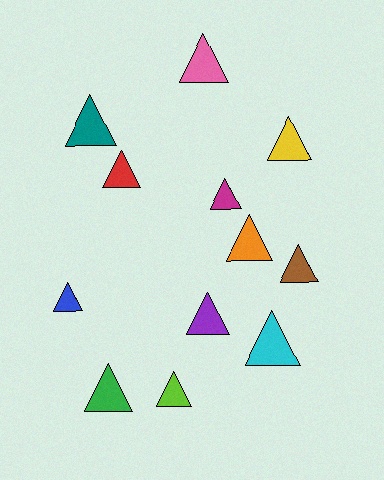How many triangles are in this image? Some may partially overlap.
There are 12 triangles.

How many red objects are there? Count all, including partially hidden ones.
There is 1 red object.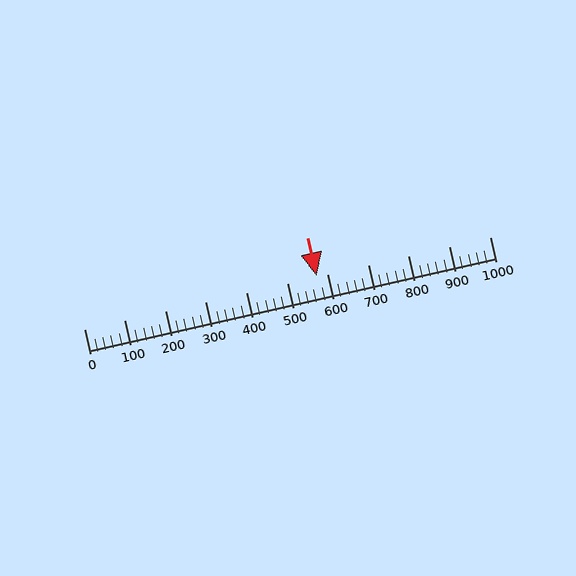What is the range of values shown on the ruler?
The ruler shows values from 0 to 1000.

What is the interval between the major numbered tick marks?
The major tick marks are spaced 100 units apart.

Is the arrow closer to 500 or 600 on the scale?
The arrow is closer to 600.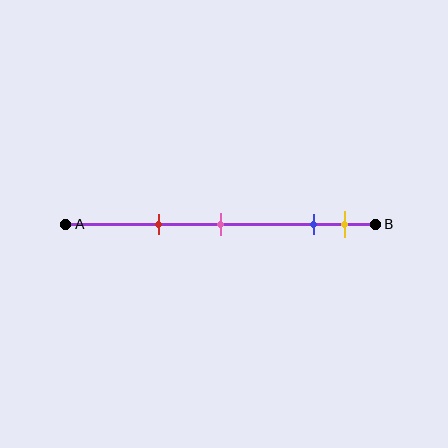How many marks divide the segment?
There are 4 marks dividing the segment.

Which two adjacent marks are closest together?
The blue and yellow marks are the closest adjacent pair.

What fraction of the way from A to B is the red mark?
The red mark is approximately 30% (0.3) of the way from A to B.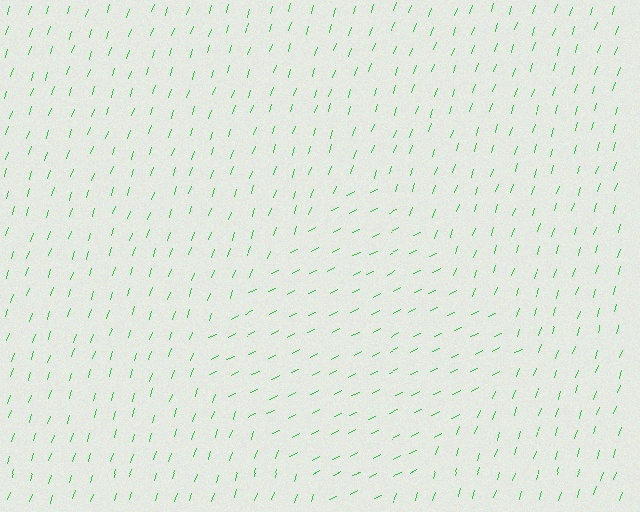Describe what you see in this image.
The image is filled with small green line segments. A diamond region in the image has lines oriented differently from the surrounding lines, creating a visible texture boundary.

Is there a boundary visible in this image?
Yes, there is a texture boundary formed by a change in line orientation.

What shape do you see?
I see a diamond.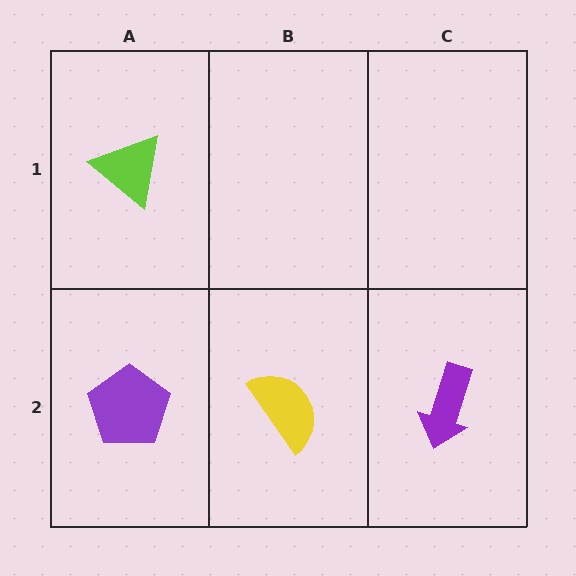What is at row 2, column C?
A purple arrow.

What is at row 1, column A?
A lime triangle.